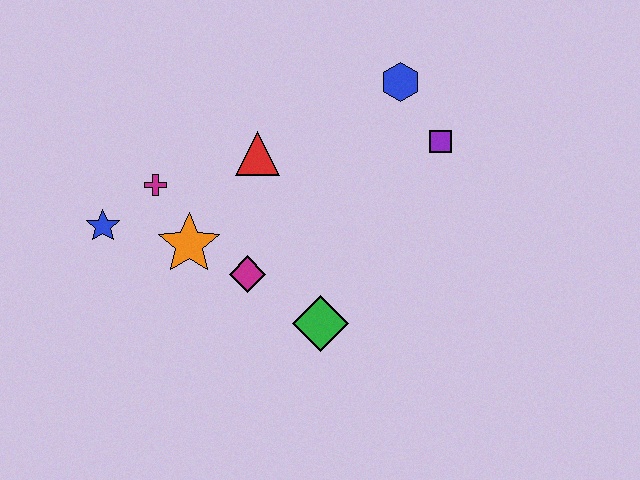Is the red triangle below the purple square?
Yes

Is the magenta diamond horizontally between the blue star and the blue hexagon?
Yes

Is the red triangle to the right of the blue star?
Yes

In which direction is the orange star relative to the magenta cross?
The orange star is below the magenta cross.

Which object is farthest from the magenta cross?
The purple square is farthest from the magenta cross.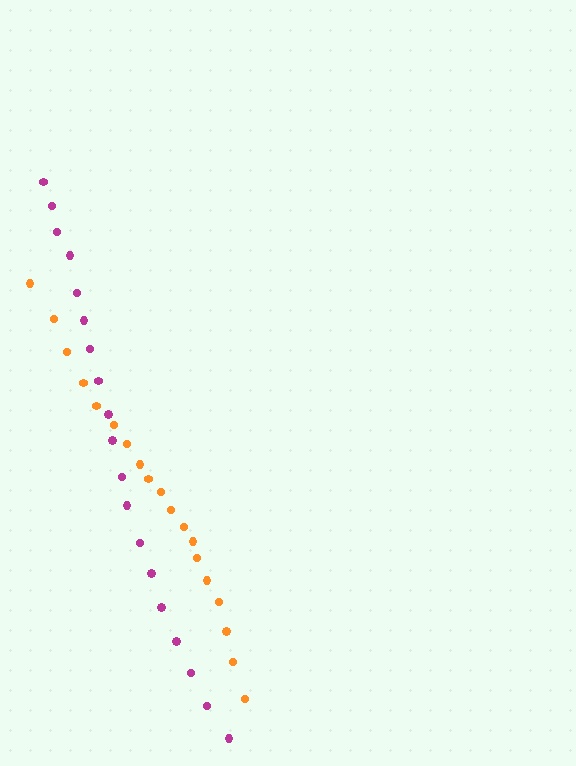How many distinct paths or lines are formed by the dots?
There are 2 distinct paths.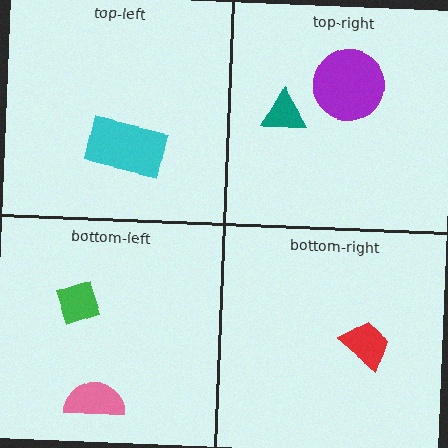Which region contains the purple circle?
The top-right region.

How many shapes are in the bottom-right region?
1.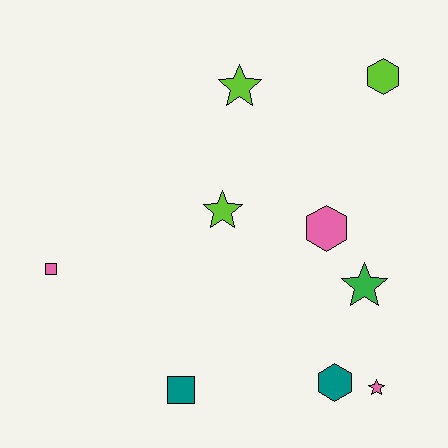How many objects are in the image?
There are 9 objects.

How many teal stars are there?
There are no teal stars.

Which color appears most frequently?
Pink, with 3 objects.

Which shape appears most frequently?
Star, with 4 objects.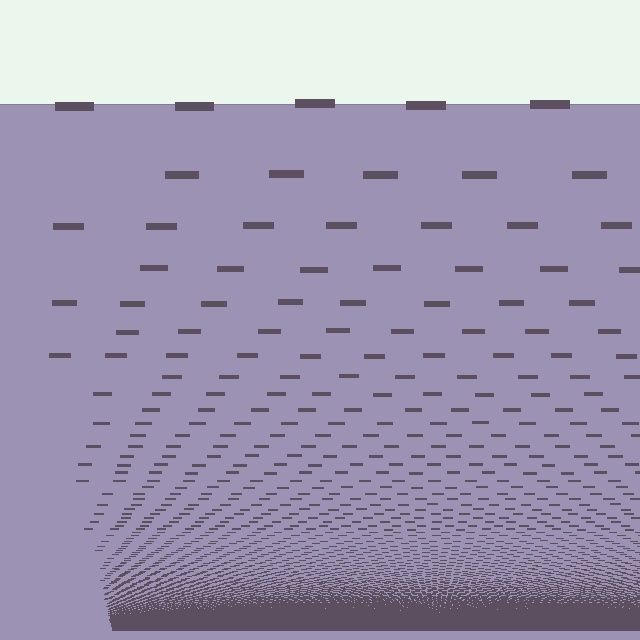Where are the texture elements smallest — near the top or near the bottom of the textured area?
Near the bottom.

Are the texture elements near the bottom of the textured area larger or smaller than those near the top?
Smaller. The gradient is inverted — elements near the bottom are smaller and denser.